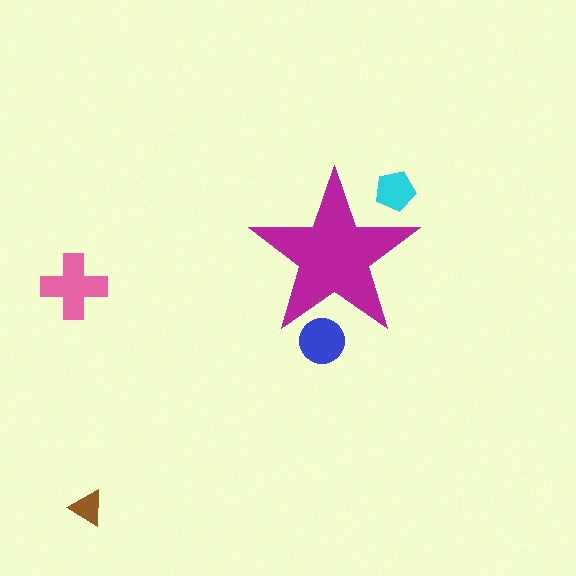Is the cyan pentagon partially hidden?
Yes, the cyan pentagon is partially hidden behind the magenta star.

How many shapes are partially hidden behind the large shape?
2 shapes are partially hidden.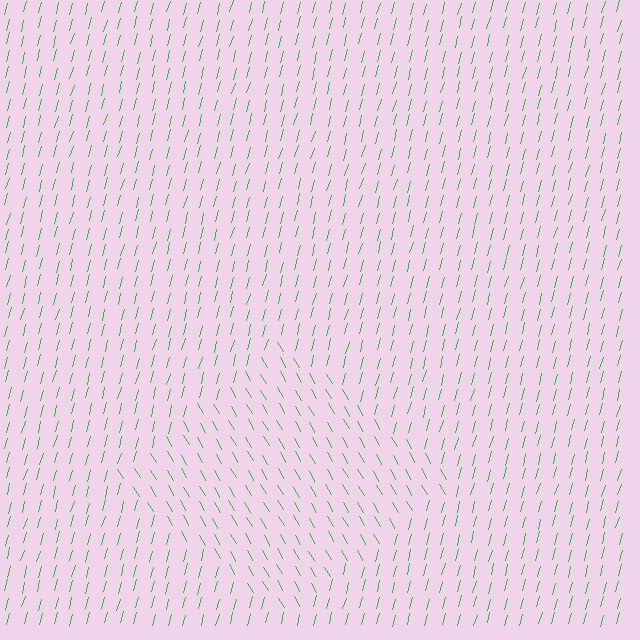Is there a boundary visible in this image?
Yes, there is a texture boundary formed by a change in line orientation.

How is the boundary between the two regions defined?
The boundary is defined purely by a change in line orientation (approximately 45 degrees difference). All lines are the same color and thickness.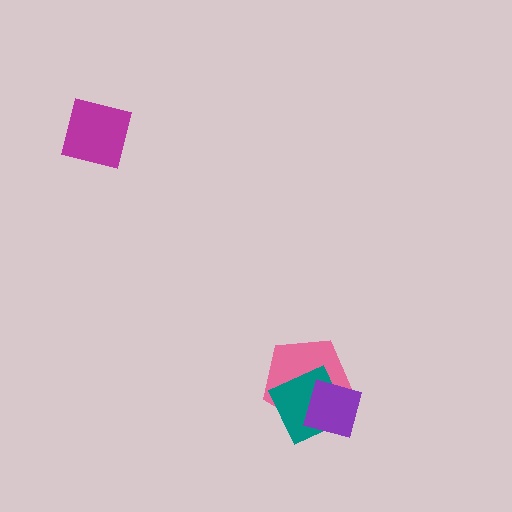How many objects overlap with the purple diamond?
2 objects overlap with the purple diamond.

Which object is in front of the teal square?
The purple diamond is in front of the teal square.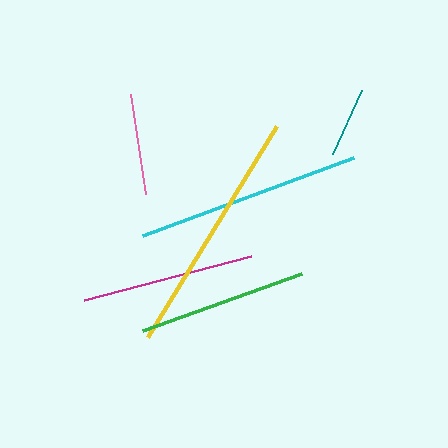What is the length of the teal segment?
The teal segment is approximately 70 pixels long.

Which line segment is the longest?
The yellow line is the longest at approximately 247 pixels.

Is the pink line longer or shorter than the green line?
The green line is longer than the pink line.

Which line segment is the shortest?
The teal line is the shortest at approximately 70 pixels.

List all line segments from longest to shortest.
From longest to shortest: yellow, cyan, magenta, green, pink, teal.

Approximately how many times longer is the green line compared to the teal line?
The green line is approximately 2.4 times the length of the teal line.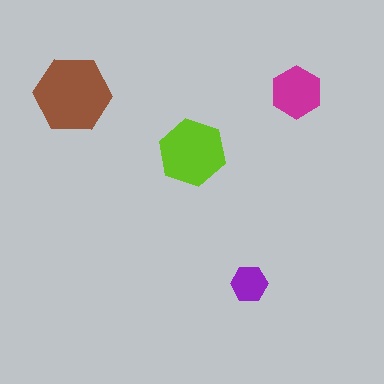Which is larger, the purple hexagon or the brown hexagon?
The brown one.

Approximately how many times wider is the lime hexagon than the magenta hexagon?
About 1.5 times wider.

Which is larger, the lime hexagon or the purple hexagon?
The lime one.